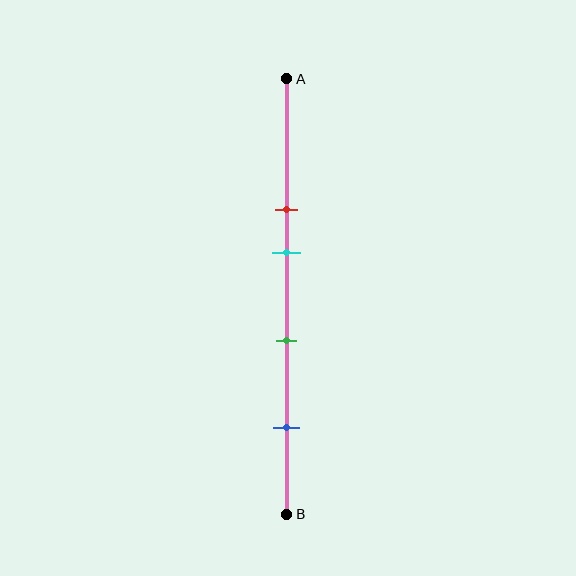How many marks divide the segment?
There are 4 marks dividing the segment.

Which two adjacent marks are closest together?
The red and cyan marks are the closest adjacent pair.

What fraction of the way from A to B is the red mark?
The red mark is approximately 30% (0.3) of the way from A to B.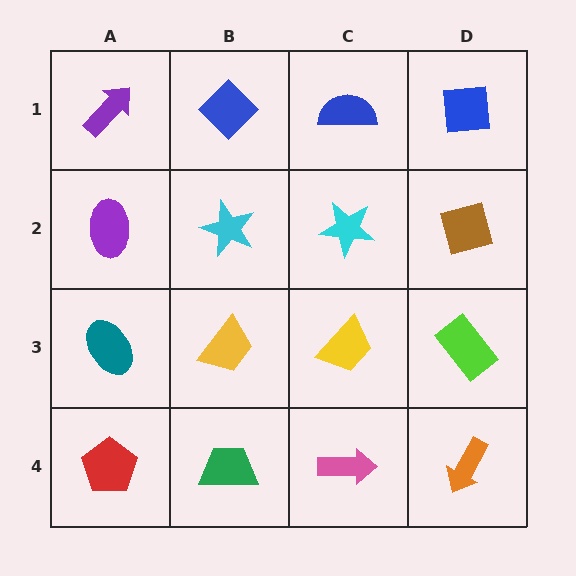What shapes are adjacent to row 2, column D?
A blue square (row 1, column D), a lime rectangle (row 3, column D), a cyan star (row 2, column C).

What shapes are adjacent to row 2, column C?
A blue semicircle (row 1, column C), a yellow trapezoid (row 3, column C), a cyan star (row 2, column B), a brown square (row 2, column D).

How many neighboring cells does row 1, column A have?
2.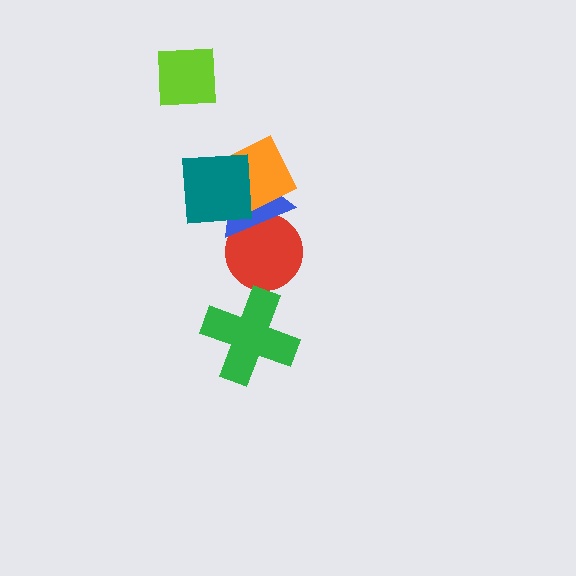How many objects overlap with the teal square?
2 objects overlap with the teal square.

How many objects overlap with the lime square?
0 objects overlap with the lime square.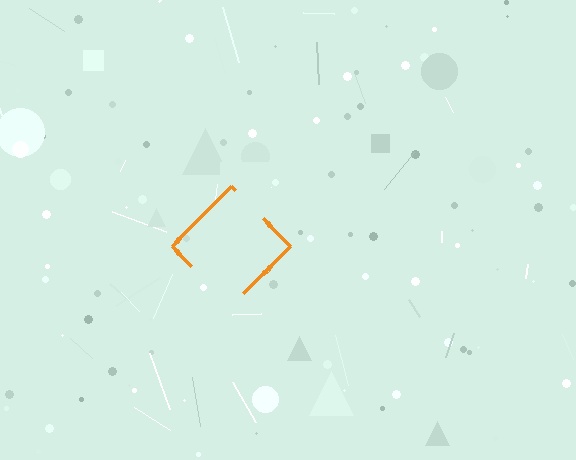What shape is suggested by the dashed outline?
The dashed outline suggests a diamond.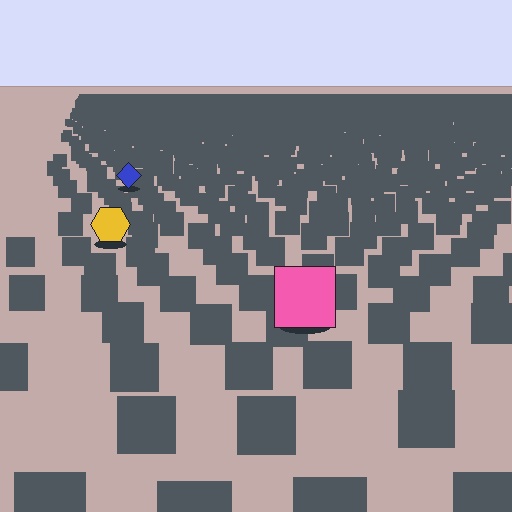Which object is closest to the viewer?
The pink square is closest. The texture marks near it are larger and more spread out.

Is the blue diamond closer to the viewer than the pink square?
No. The pink square is closer — you can tell from the texture gradient: the ground texture is coarser near it.